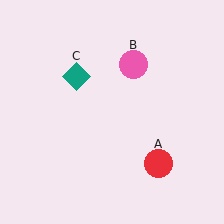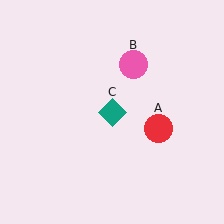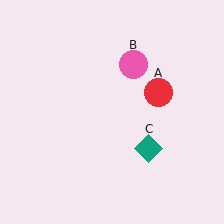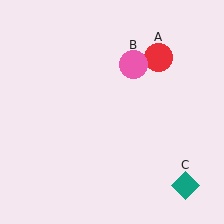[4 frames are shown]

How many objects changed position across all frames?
2 objects changed position: red circle (object A), teal diamond (object C).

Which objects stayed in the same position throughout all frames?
Pink circle (object B) remained stationary.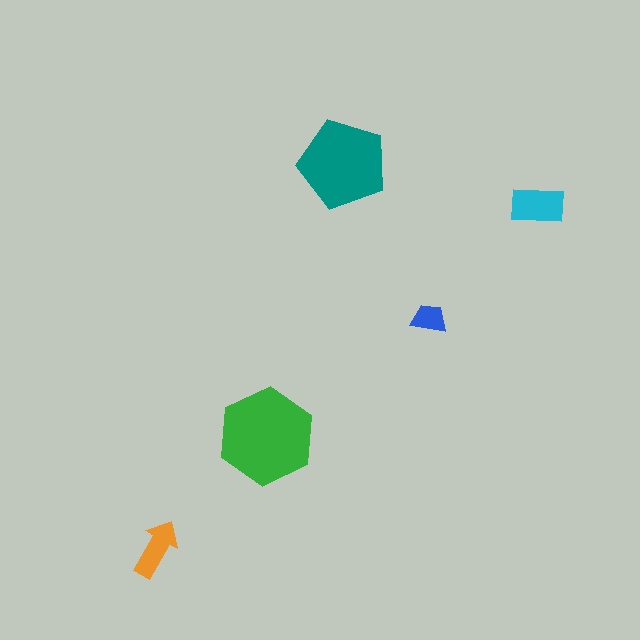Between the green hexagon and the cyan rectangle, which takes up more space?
The green hexagon.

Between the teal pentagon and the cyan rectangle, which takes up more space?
The teal pentagon.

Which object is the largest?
The green hexagon.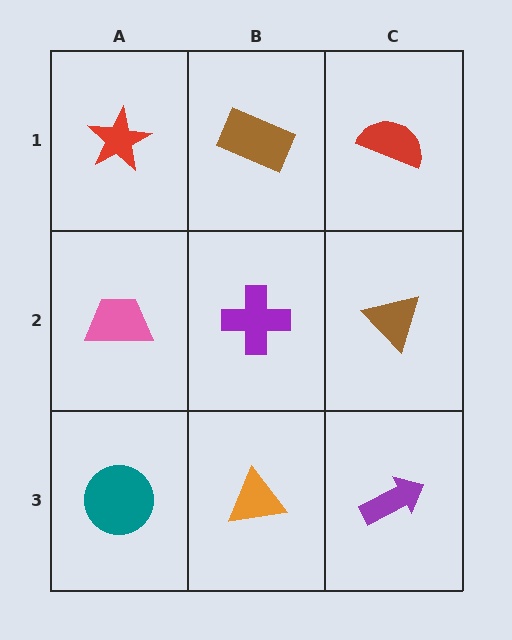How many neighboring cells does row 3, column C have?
2.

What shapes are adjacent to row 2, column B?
A brown rectangle (row 1, column B), an orange triangle (row 3, column B), a pink trapezoid (row 2, column A), a brown triangle (row 2, column C).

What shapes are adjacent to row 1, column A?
A pink trapezoid (row 2, column A), a brown rectangle (row 1, column B).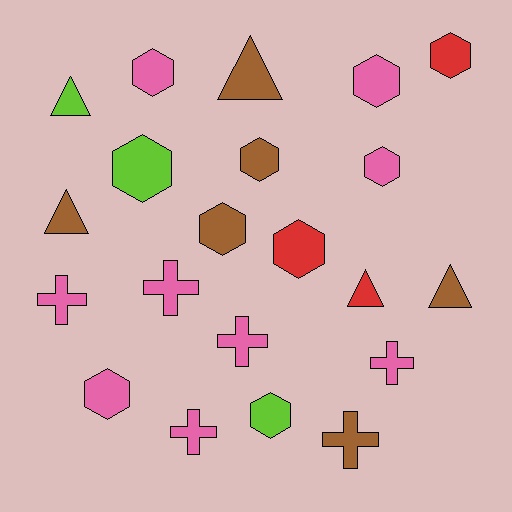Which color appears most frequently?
Pink, with 9 objects.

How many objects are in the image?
There are 21 objects.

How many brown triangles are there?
There are 3 brown triangles.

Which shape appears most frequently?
Hexagon, with 10 objects.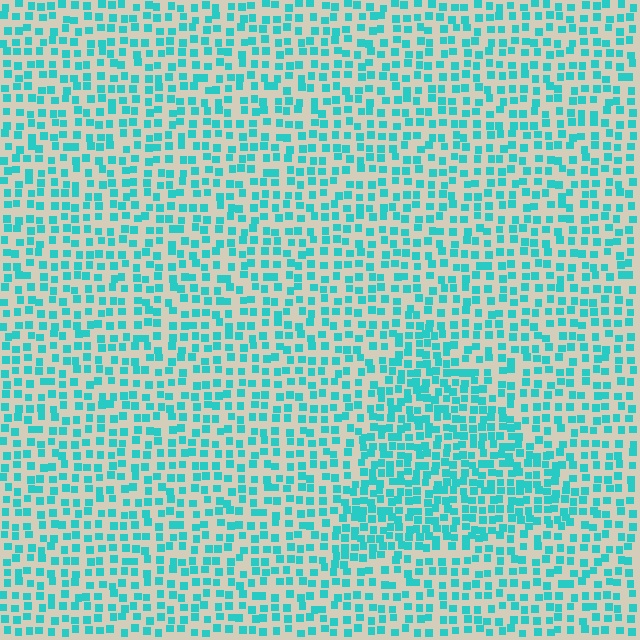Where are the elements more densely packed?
The elements are more densely packed inside the triangle boundary.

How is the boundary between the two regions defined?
The boundary is defined by a change in element density (approximately 1.6x ratio). All elements are the same color, size, and shape.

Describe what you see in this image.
The image contains small cyan elements arranged at two different densities. A triangle-shaped region is visible where the elements are more densely packed than the surrounding area.